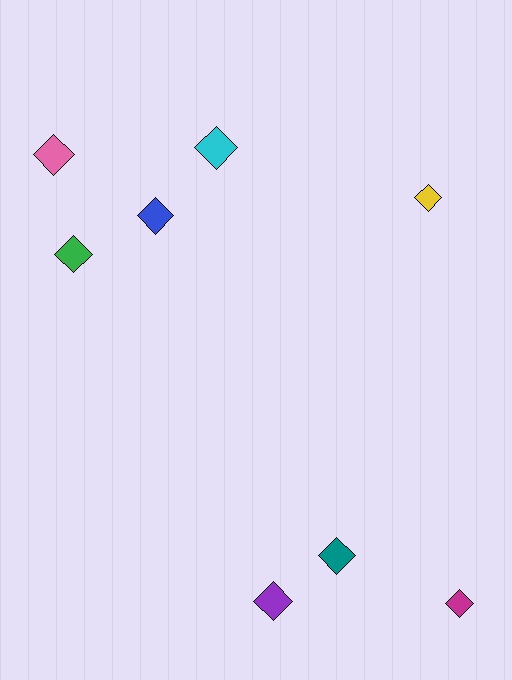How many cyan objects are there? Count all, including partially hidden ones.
There is 1 cyan object.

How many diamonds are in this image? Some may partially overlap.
There are 8 diamonds.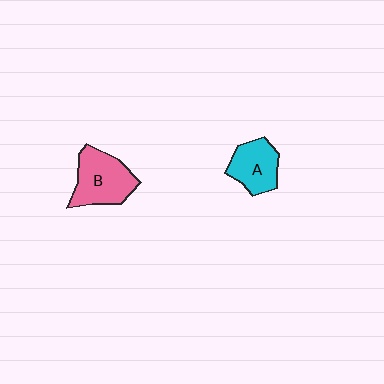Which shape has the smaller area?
Shape A (cyan).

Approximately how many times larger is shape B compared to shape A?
Approximately 1.3 times.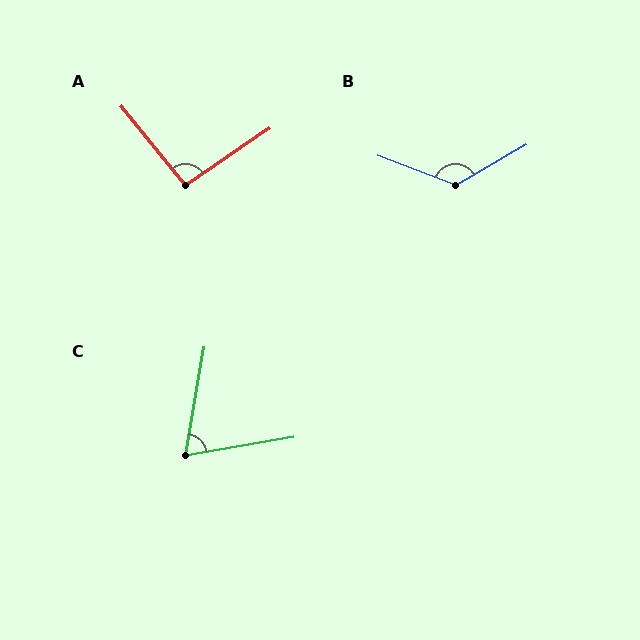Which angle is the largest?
B, at approximately 129 degrees.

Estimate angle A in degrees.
Approximately 95 degrees.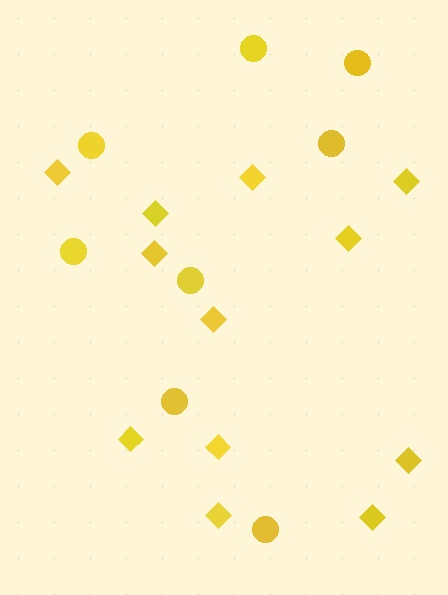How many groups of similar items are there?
There are 2 groups: one group of circles (8) and one group of diamonds (12).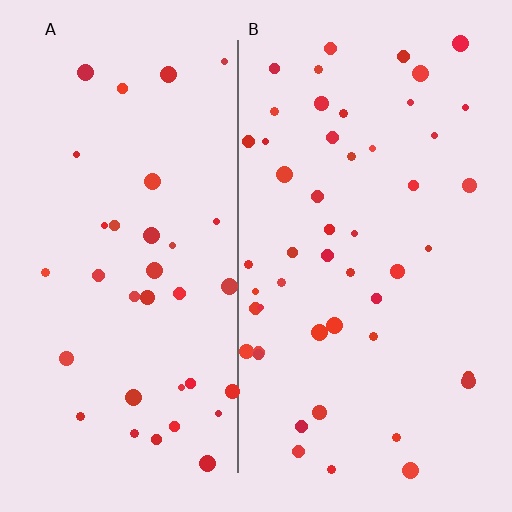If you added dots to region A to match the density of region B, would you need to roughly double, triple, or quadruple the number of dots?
Approximately double.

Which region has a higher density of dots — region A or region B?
B (the right).